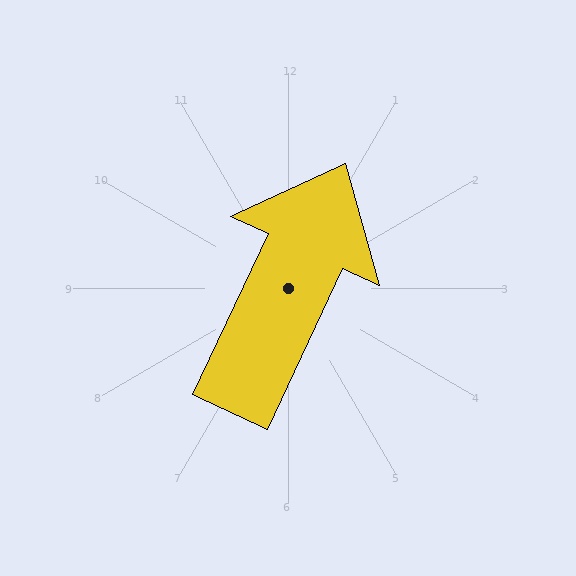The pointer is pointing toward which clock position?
Roughly 1 o'clock.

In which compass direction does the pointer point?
Northeast.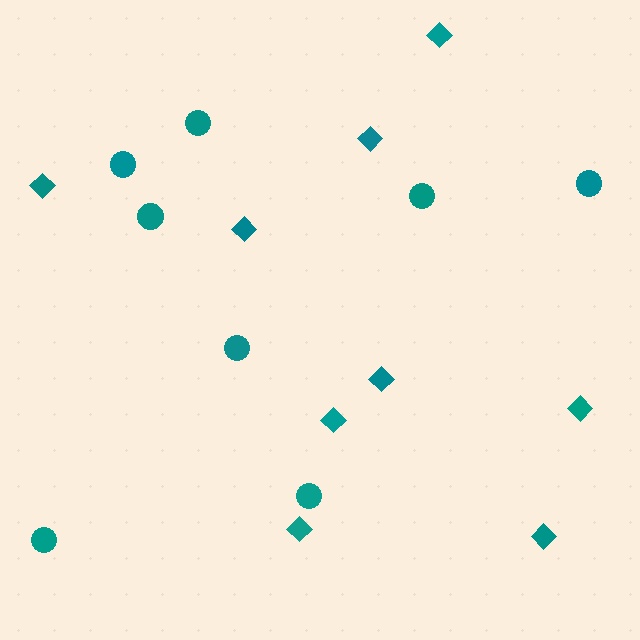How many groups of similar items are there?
There are 2 groups: one group of diamonds (9) and one group of circles (8).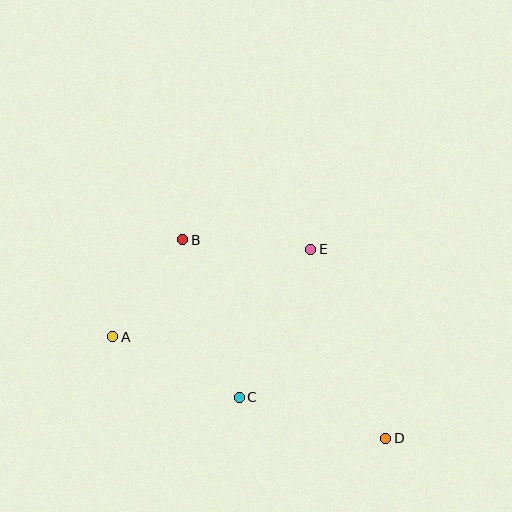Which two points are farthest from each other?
Points A and D are farthest from each other.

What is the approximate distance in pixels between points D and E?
The distance between D and E is approximately 203 pixels.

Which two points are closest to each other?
Points A and B are closest to each other.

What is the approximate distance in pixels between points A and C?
The distance between A and C is approximately 141 pixels.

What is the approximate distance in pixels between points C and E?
The distance between C and E is approximately 164 pixels.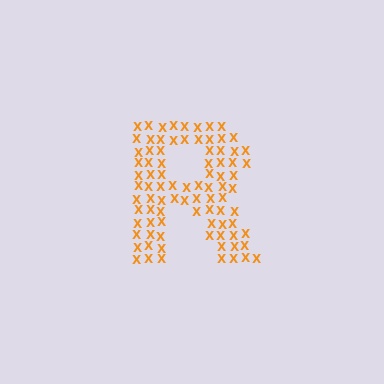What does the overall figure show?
The overall figure shows the letter R.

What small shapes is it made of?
It is made of small letter X's.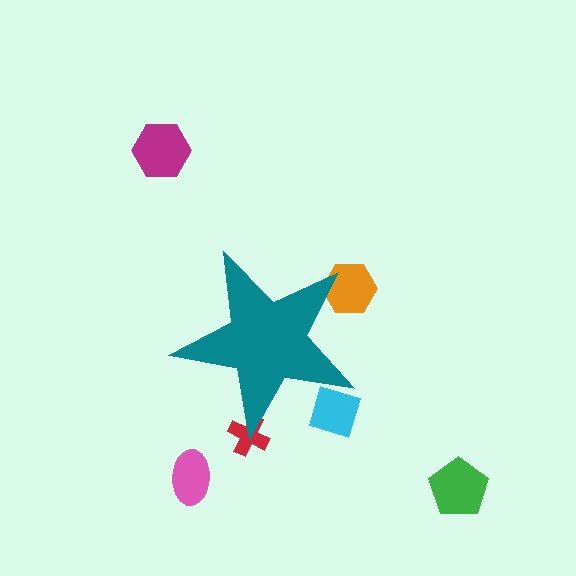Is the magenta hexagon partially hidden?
No, the magenta hexagon is fully visible.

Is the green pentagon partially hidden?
No, the green pentagon is fully visible.